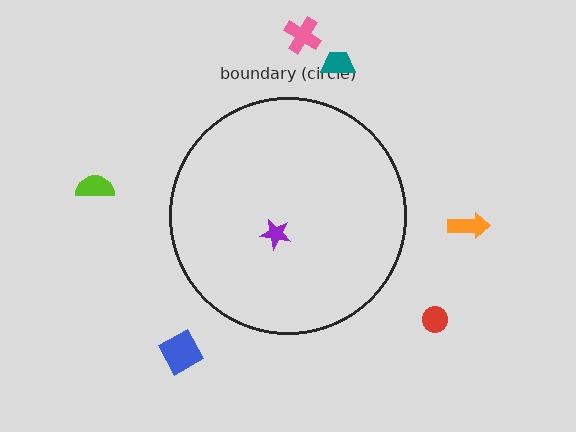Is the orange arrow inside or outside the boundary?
Outside.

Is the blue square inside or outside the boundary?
Outside.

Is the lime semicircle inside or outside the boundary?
Outside.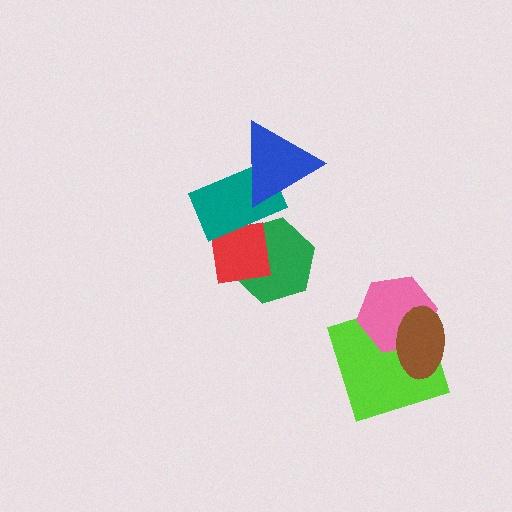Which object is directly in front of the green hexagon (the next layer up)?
The red square is directly in front of the green hexagon.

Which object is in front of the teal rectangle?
The blue triangle is in front of the teal rectangle.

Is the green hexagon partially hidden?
Yes, it is partially covered by another shape.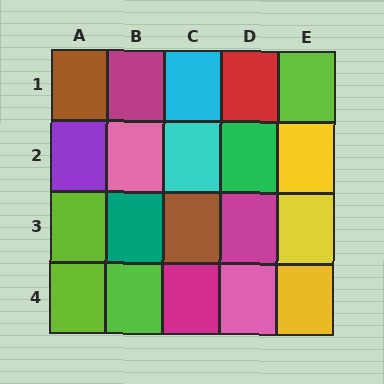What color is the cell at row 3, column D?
Magenta.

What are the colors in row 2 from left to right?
Purple, pink, cyan, green, yellow.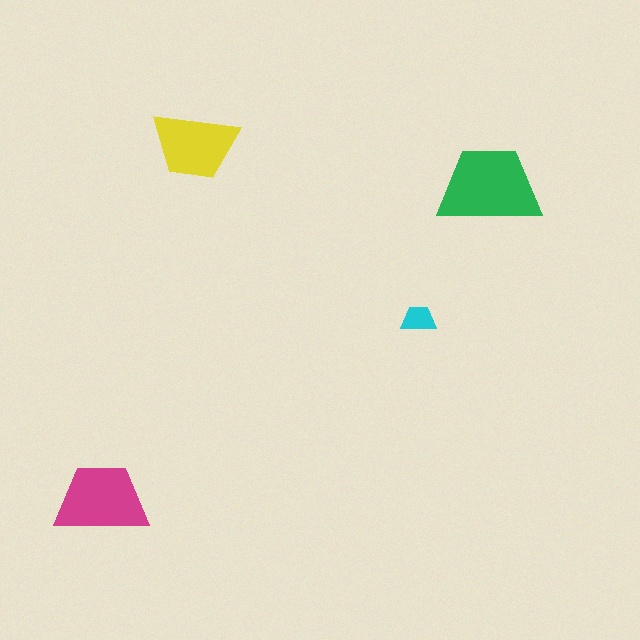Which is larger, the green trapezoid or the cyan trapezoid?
The green one.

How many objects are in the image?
There are 4 objects in the image.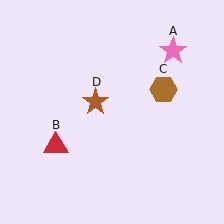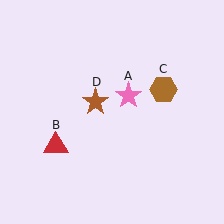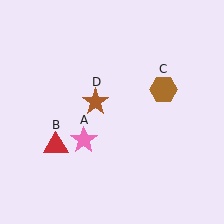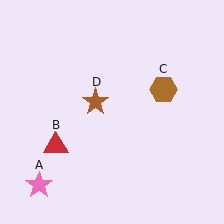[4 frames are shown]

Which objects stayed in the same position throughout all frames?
Red triangle (object B) and brown hexagon (object C) and brown star (object D) remained stationary.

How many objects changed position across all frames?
1 object changed position: pink star (object A).